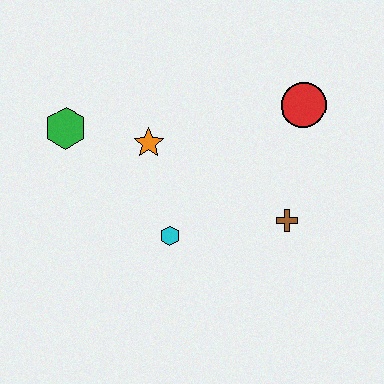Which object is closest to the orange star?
The green hexagon is closest to the orange star.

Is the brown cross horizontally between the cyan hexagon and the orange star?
No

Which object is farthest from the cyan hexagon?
The red circle is farthest from the cyan hexagon.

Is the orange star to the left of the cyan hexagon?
Yes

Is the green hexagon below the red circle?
Yes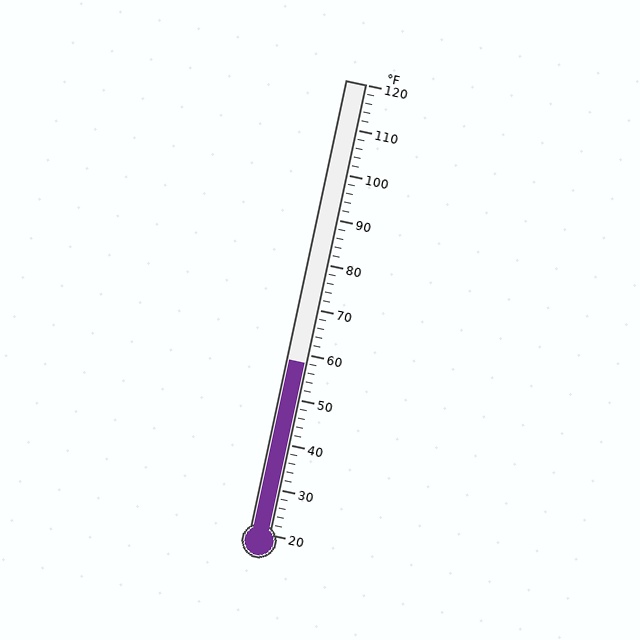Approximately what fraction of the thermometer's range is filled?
The thermometer is filled to approximately 40% of its range.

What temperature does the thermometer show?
The thermometer shows approximately 58°F.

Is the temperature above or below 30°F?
The temperature is above 30°F.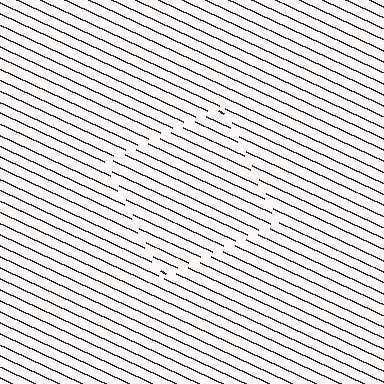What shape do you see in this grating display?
An illusory square. The interior of the shape contains the same grating, shifted by half a period — the contour is defined by the phase discontinuity where line-ends from the inner and outer gratings abut.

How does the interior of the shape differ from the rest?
The interior of the shape contains the same grating, shifted by half a period — the contour is defined by the phase discontinuity where line-ends from the inner and outer gratings abut.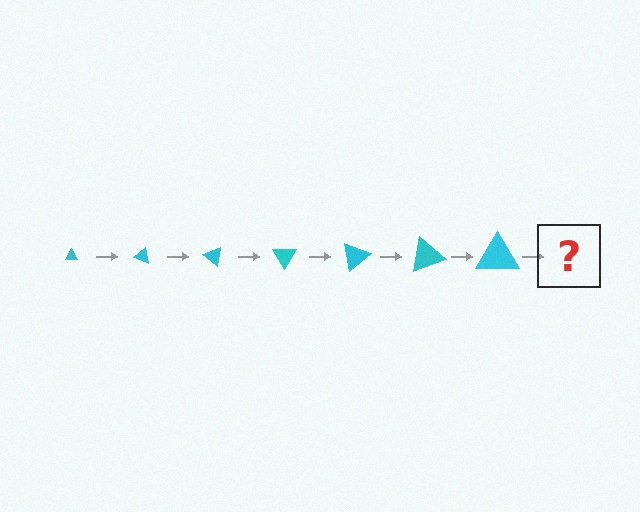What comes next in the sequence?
The next element should be a triangle, larger than the previous one and rotated 140 degrees from the start.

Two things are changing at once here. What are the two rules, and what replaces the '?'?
The two rules are that the triangle grows larger each step and it rotates 20 degrees each step. The '?' should be a triangle, larger than the previous one and rotated 140 degrees from the start.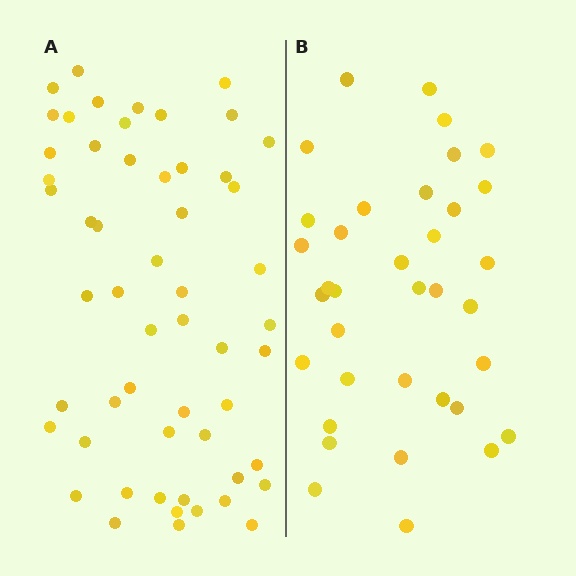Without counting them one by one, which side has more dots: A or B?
Region A (the left region) has more dots.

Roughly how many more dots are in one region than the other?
Region A has approximately 20 more dots than region B.